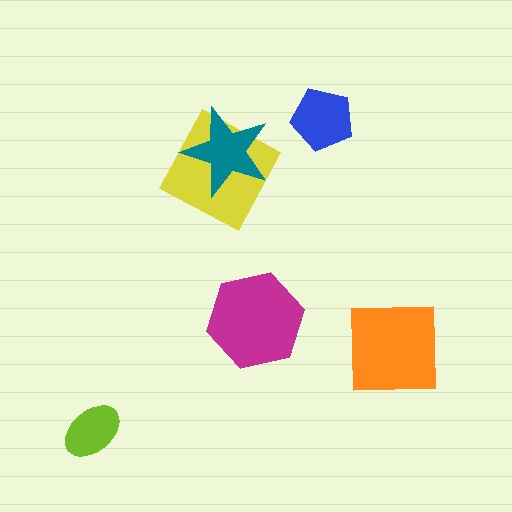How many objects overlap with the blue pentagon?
0 objects overlap with the blue pentagon.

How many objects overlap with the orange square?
0 objects overlap with the orange square.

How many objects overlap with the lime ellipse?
0 objects overlap with the lime ellipse.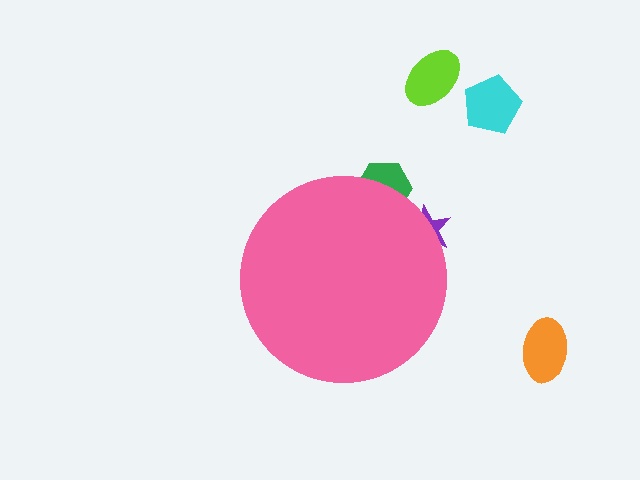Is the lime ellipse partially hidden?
No, the lime ellipse is fully visible.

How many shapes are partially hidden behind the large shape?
2 shapes are partially hidden.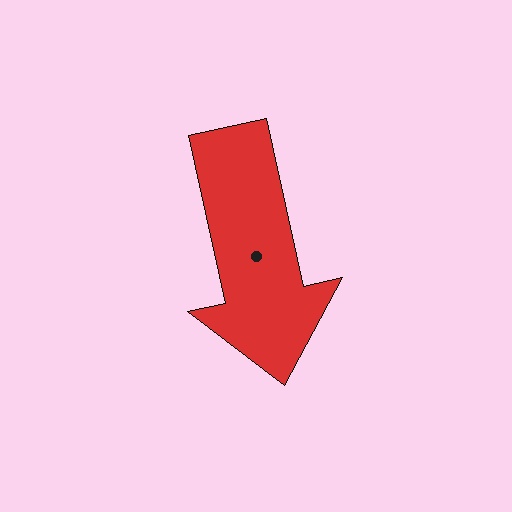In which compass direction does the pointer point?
South.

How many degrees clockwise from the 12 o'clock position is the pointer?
Approximately 168 degrees.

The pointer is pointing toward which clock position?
Roughly 6 o'clock.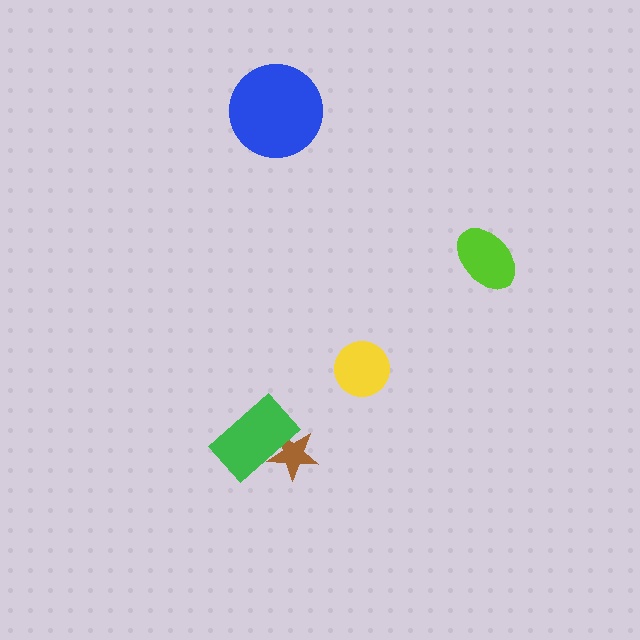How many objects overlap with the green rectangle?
1 object overlaps with the green rectangle.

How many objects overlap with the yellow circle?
0 objects overlap with the yellow circle.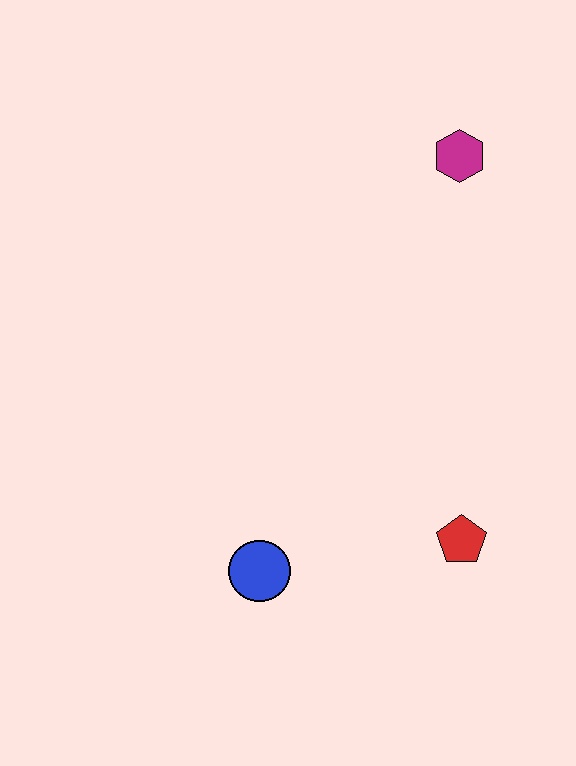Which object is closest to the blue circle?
The red pentagon is closest to the blue circle.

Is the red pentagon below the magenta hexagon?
Yes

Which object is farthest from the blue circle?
The magenta hexagon is farthest from the blue circle.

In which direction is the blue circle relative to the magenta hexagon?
The blue circle is below the magenta hexagon.